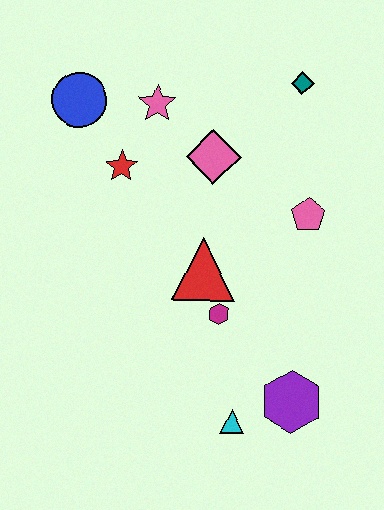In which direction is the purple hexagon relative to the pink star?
The purple hexagon is below the pink star.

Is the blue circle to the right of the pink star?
No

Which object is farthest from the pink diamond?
The cyan triangle is farthest from the pink diamond.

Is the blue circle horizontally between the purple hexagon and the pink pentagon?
No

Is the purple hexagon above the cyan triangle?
Yes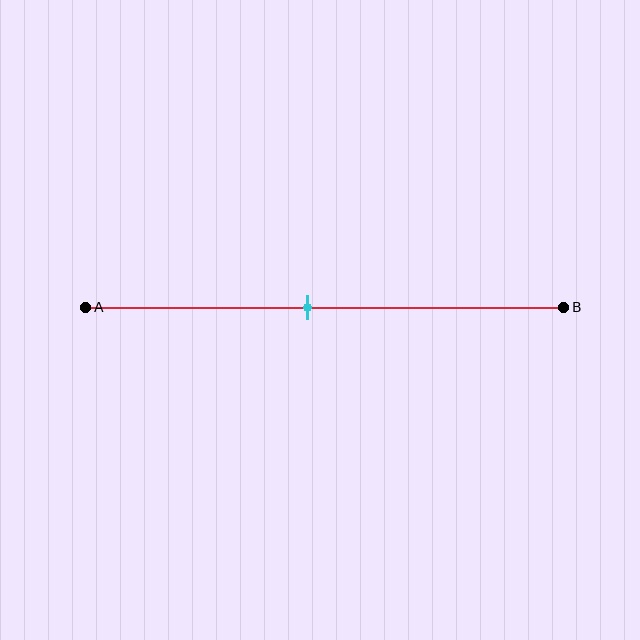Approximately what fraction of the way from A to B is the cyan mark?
The cyan mark is approximately 45% of the way from A to B.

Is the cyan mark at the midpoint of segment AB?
No, the mark is at about 45% from A, not at the 50% midpoint.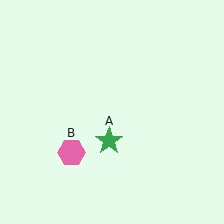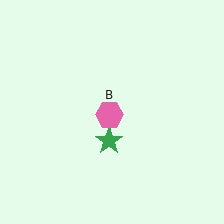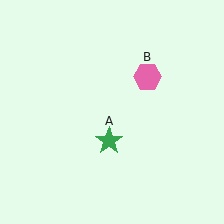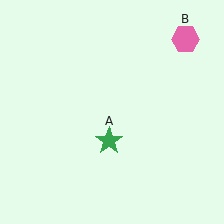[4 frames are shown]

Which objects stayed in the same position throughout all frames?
Green star (object A) remained stationary.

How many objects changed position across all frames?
1 object changed position: pink hexagon (object B).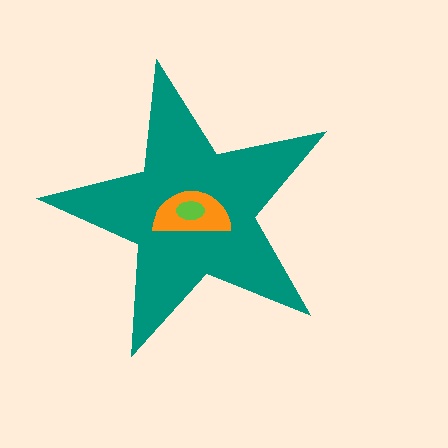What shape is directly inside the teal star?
The orange semicircle.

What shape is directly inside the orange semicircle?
The lime ellipse.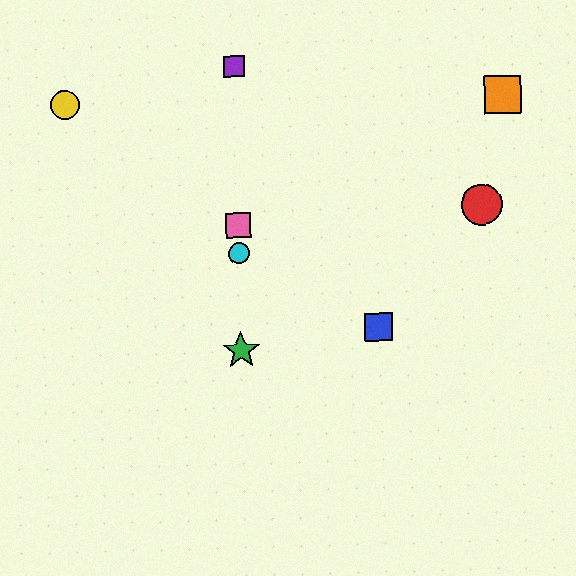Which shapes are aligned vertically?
The green star, the purple square, the cyan circle, the pink square are aligned vertically.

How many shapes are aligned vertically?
4 shapes (the green star, the purple square, the cyan circle, the pink square) are aligned vertically.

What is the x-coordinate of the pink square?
The pink square is at x≈238.